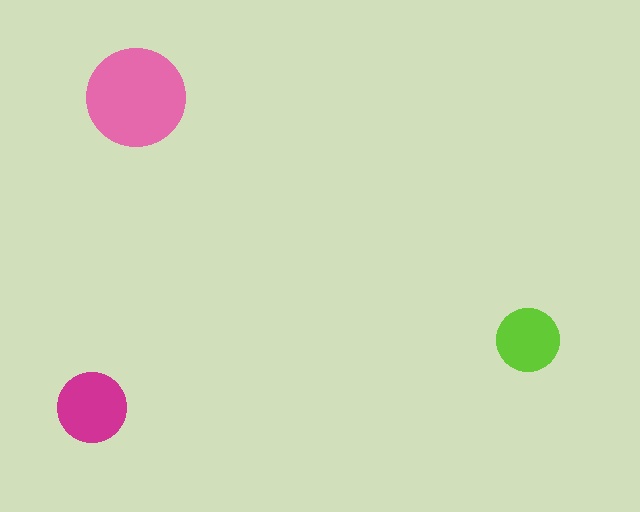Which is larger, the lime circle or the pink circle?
The pink one.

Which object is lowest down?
The magenta circle is bottommost.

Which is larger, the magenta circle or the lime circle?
The magenta one.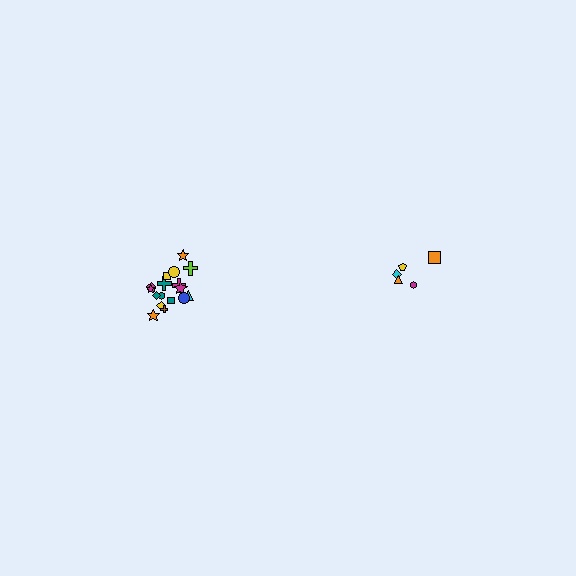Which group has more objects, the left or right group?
The left group.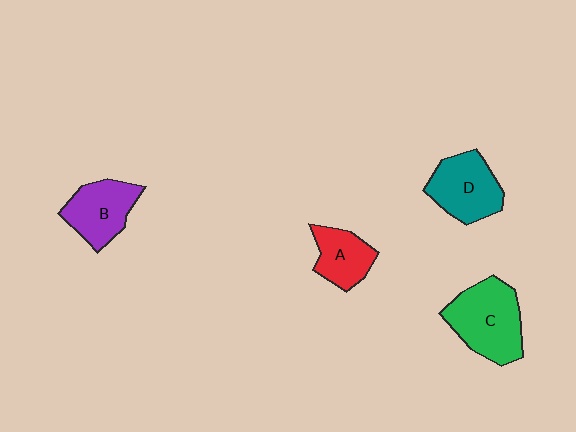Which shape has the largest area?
Shape C (green).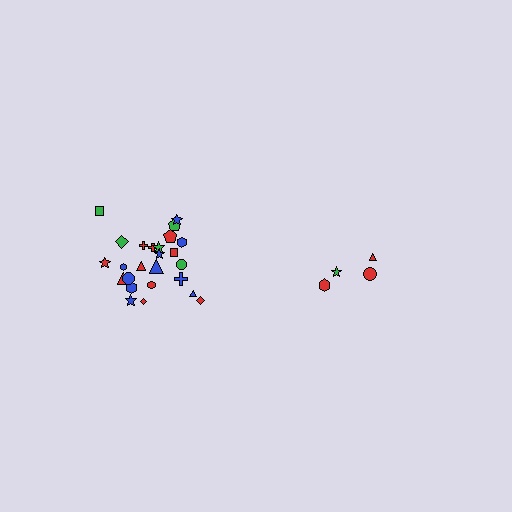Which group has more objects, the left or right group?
The left group.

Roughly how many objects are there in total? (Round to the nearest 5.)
Roughly 30 objects in total.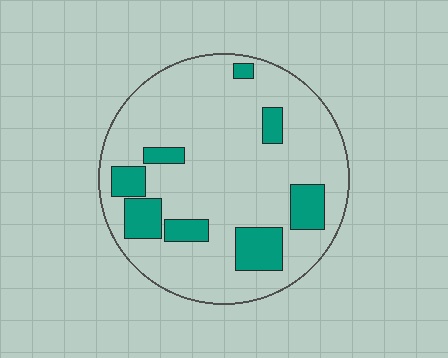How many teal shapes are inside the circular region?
8.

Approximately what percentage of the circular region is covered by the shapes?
Approximately 20%.